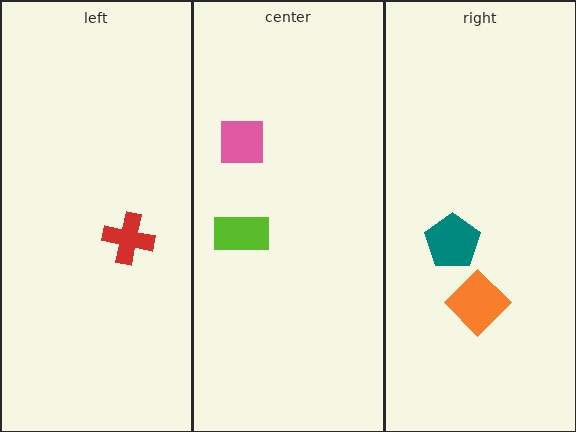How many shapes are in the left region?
1.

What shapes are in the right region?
The teal pentagon, the orange diamond.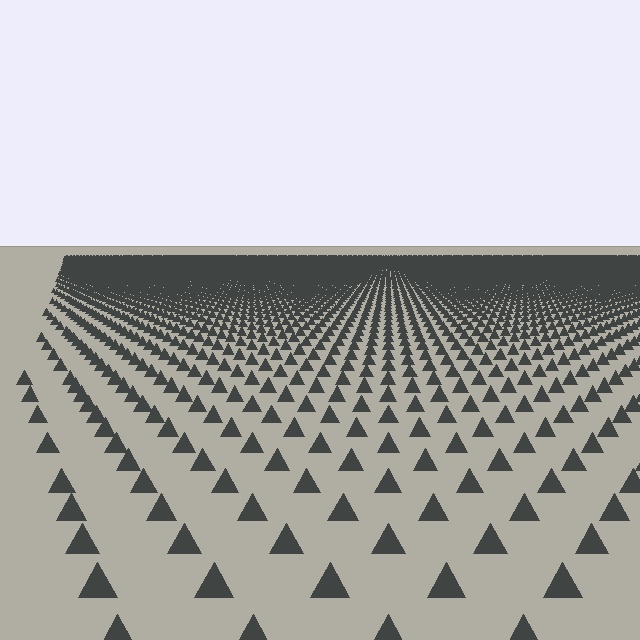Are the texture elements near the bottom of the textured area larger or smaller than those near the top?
Larger. Near the bottom, elements are closer to the viewer and appear at a bigger on-screen size.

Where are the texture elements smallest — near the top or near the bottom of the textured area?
Near the top.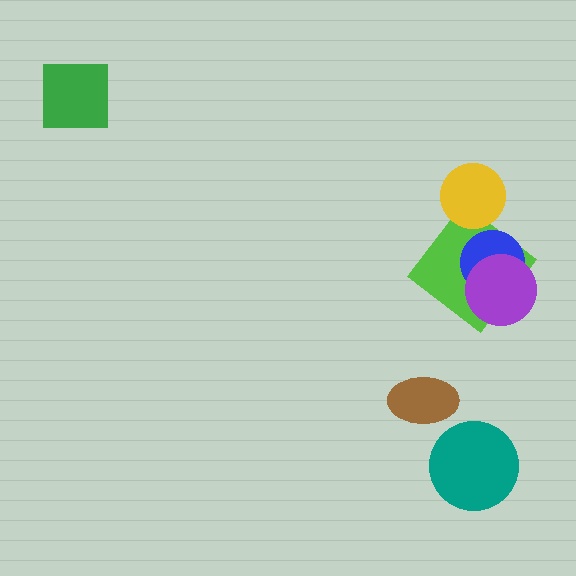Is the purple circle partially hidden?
No, no other shape covers it.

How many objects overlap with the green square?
0 objects overlap with the green square.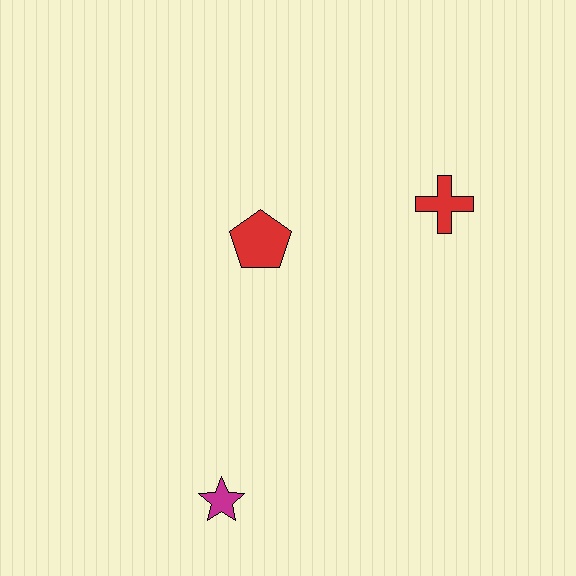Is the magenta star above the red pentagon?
No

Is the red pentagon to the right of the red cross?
No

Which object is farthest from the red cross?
The magenta star is farthest from the red cross.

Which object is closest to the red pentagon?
The red cross is closest to the red pentagon.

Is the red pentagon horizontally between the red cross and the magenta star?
Yes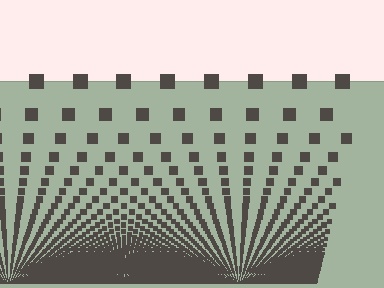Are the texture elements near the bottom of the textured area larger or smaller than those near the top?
Smaller. The gradient is inverted — elements near the bottom are smaller and denser.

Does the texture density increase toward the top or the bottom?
Density increases toward the bottom.